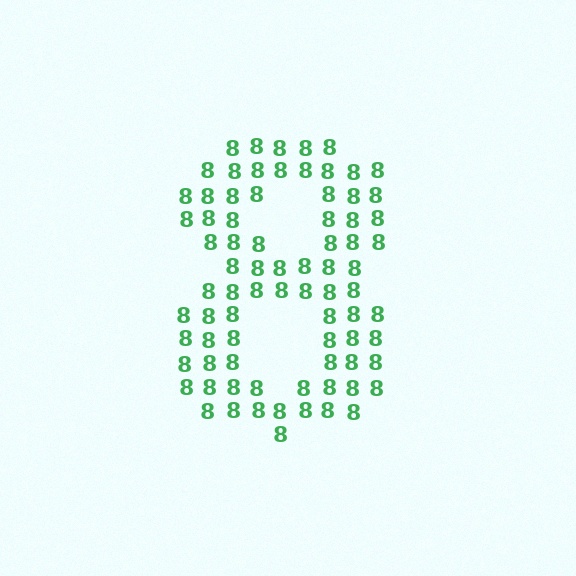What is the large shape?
The large shape is the digit 8.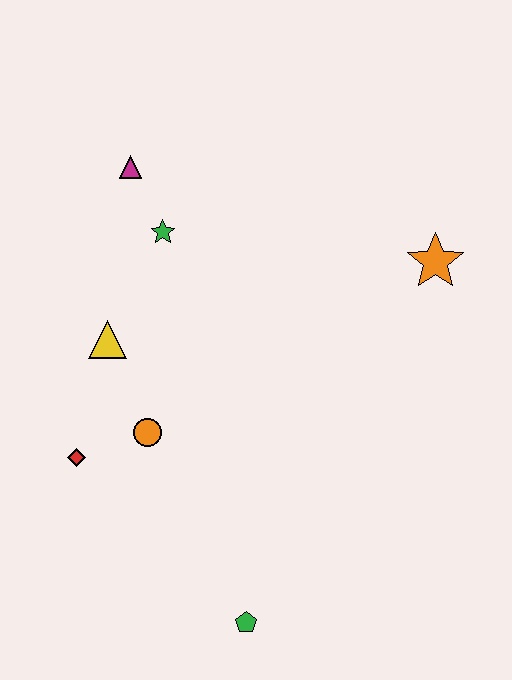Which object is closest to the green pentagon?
The orange circle is closest to the green pentagon.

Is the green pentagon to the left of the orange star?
Yes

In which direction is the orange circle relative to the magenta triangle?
The orange circle is below the magenta triangle.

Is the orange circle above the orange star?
No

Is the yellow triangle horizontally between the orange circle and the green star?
No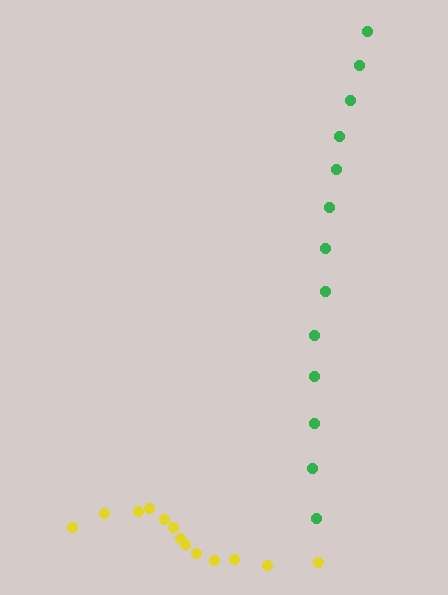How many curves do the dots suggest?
There are 2 distinct paths.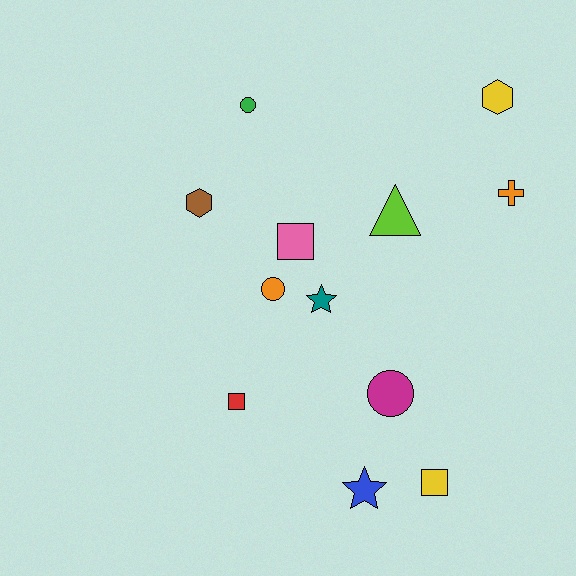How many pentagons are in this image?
There are no pentagons.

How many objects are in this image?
There are 12 objects.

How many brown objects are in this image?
There is 1 brown object.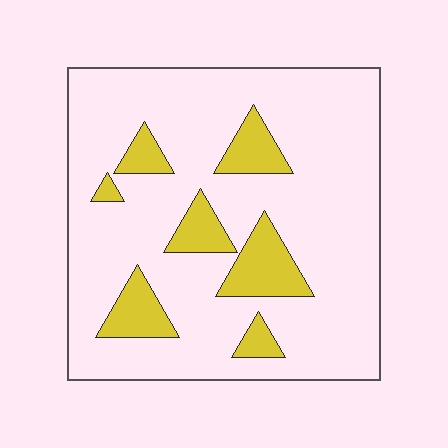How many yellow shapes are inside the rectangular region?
7.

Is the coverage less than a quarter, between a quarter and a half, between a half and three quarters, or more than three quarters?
Less than a quarter.